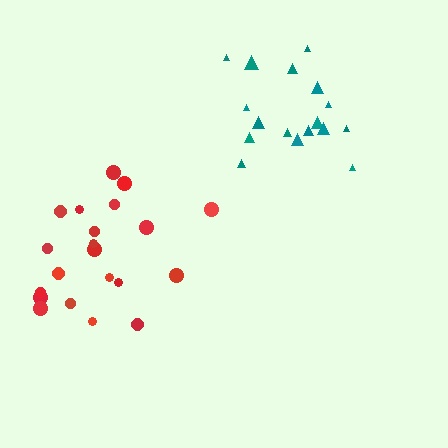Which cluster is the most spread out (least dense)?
Teal.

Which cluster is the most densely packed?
Red.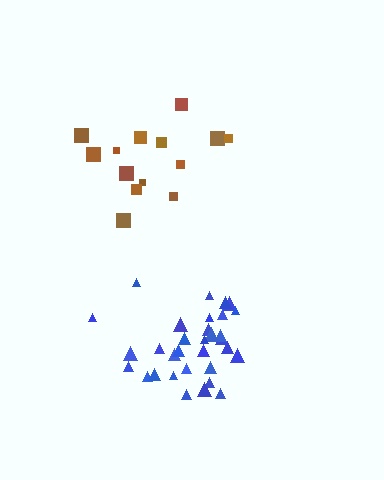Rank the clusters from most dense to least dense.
blue, brown.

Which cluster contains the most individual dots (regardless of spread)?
Blue (32).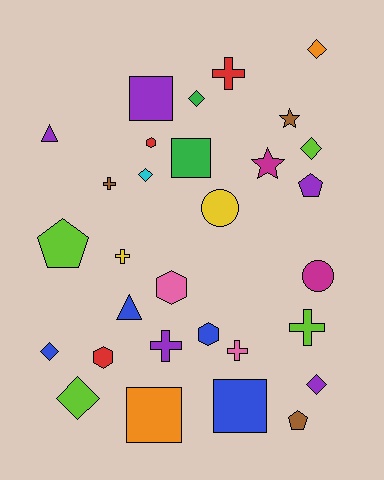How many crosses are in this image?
There are 6 crosses.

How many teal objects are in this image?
There are no teal objects.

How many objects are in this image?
There are 30 objects.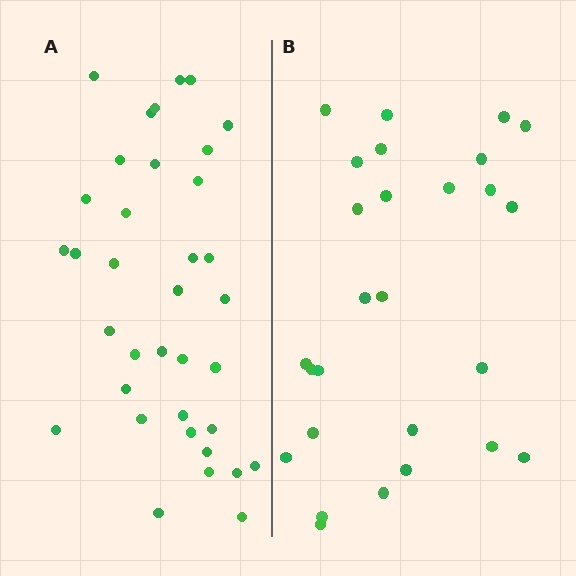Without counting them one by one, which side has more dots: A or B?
Region A (the left region) has more dots.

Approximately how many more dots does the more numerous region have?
Region A has roughly 8 or so more dots than region B.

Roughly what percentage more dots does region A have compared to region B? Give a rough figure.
About 35% more.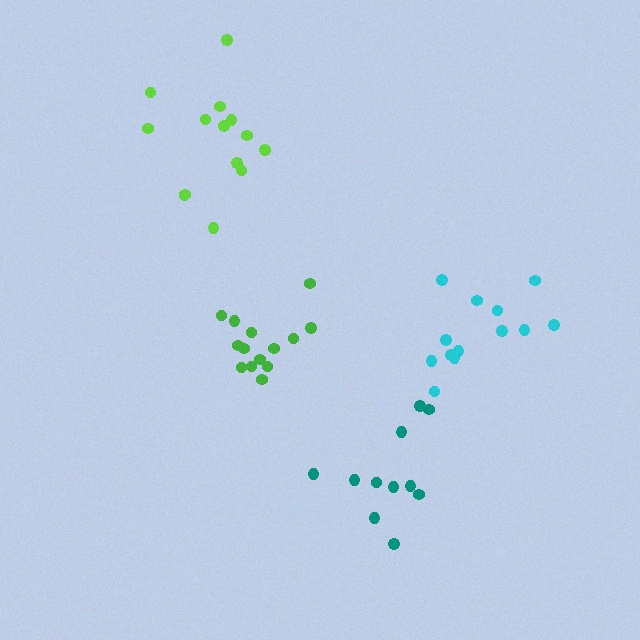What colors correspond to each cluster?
The clusters are colored: teal, cyan, lime, green.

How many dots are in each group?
Group 1: 11 dots, Group 2: 13 dots, Group 3: 14 dots, Group 4: 14 dots (52 total).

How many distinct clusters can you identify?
There are 4 distinct clusters.